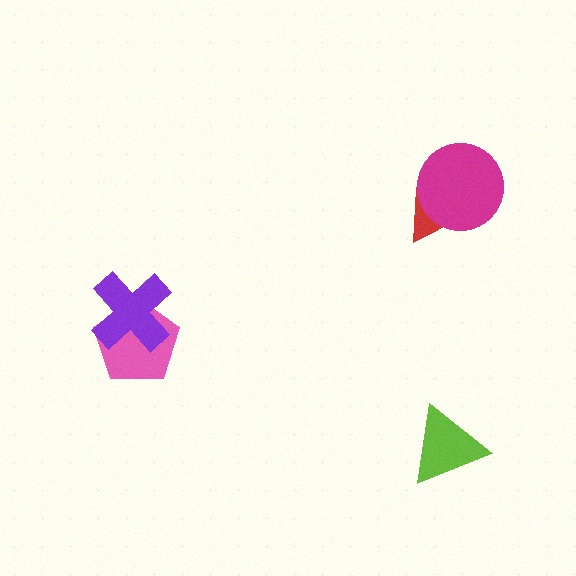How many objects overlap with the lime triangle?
0 objects overlap with the lime triangle.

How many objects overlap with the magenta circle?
1 object overlaps with the magenta circle.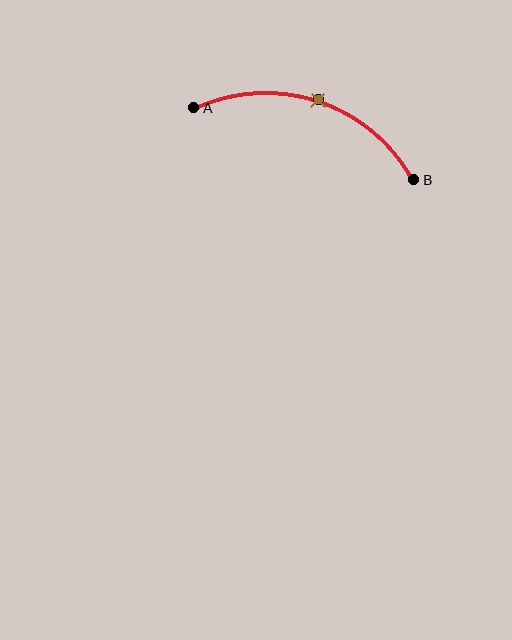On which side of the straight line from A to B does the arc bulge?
The arc bulges above the straight line connecting A and B.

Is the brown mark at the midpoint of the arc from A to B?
Yes. The brown mark lies on the arc at equal arc-length from both A and B — it is the arc midpoint.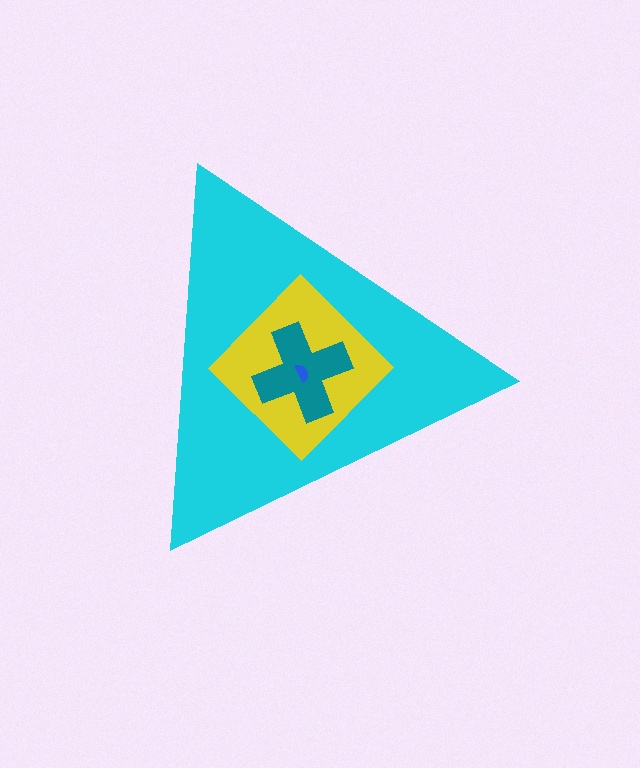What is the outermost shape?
The cyan triangle.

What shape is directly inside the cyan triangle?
The yellow diamond.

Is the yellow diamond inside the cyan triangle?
Yes.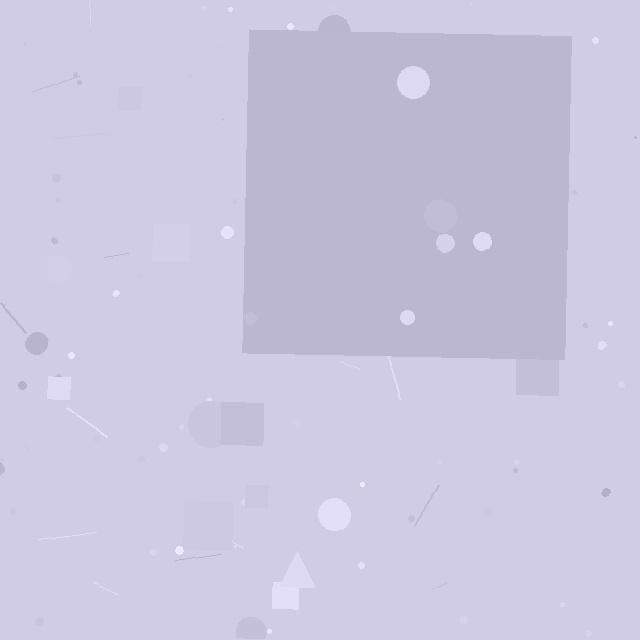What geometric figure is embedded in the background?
A square is embedded in the background.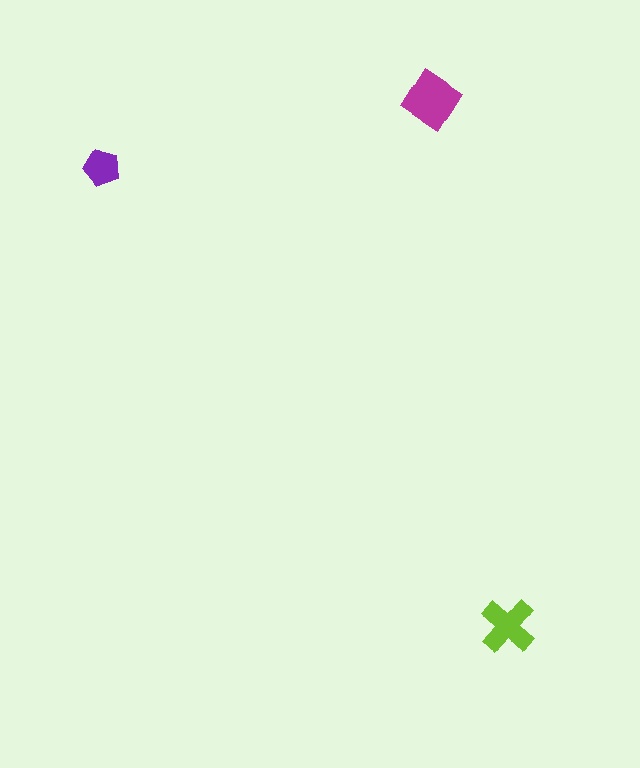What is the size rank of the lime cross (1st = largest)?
2nd.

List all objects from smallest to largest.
The purple pentagon, the lime cross, the magenta diamond.